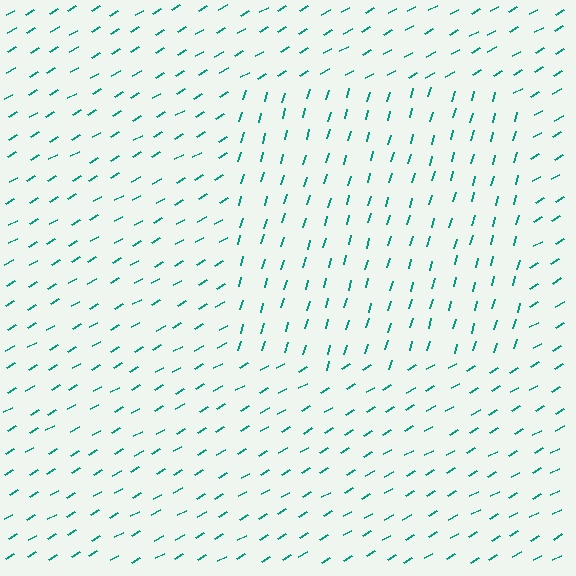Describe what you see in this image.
The image is filled with small teal line segments. A rectangle region in the image has lines oriented differently from the surrounding lines, creating a visible texture boundary.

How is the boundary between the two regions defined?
The boundary is defined purely by a change in line orientation (approximately 45 degrees difference). All lines are the same color and thickness.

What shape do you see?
I see a rectangle.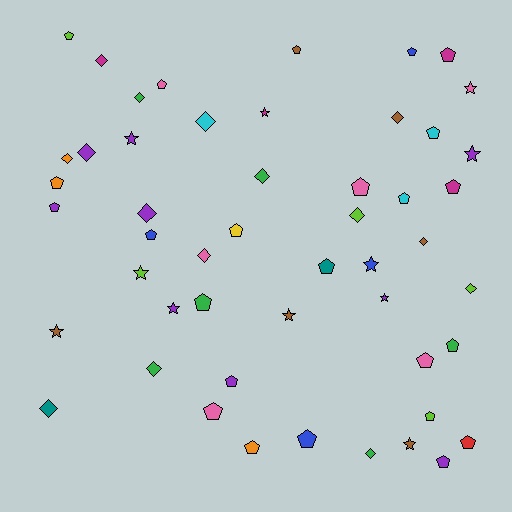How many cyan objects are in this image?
There are 3 cyan objects.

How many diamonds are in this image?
There are 15 diamonds.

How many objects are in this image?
There are 50 objects.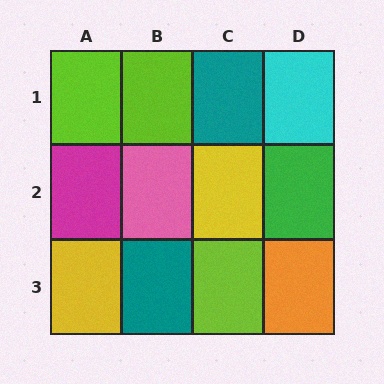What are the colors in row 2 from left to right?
Magenta, pink, yellow, green.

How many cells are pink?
1 cell is pink.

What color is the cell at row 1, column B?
Lime.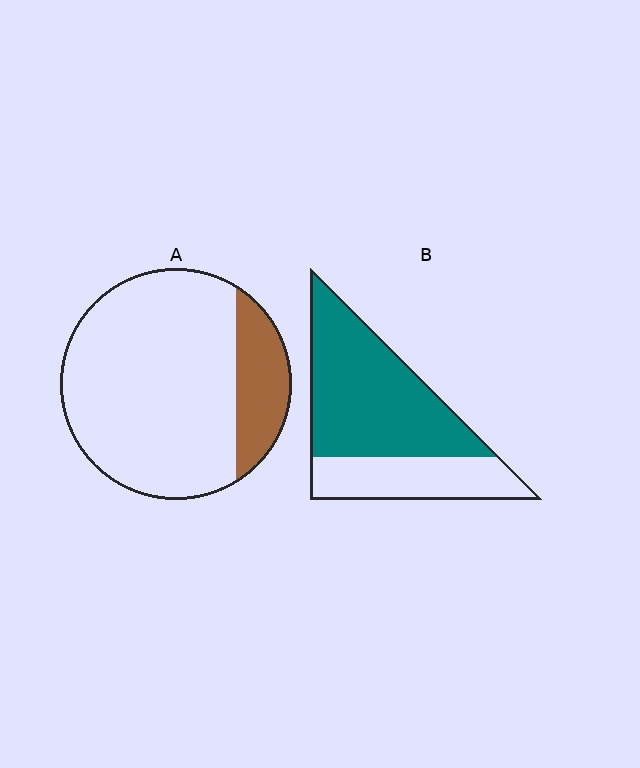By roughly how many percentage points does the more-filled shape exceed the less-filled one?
By roughly 50 percentage points (B over A).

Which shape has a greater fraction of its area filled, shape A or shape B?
Shape B.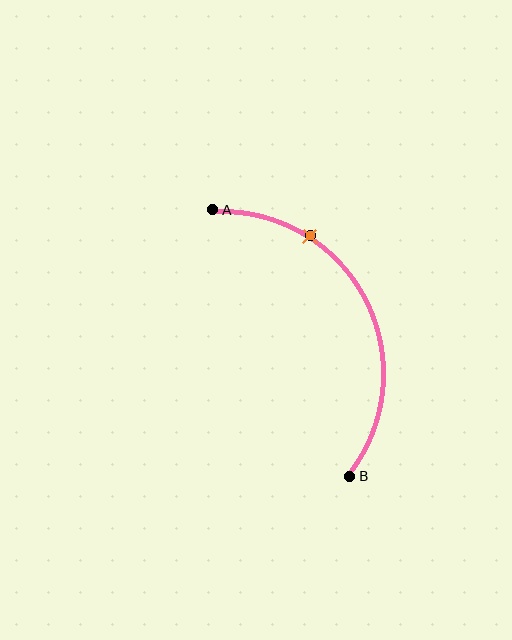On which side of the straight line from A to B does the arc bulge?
The arc bulges to the right of the straight line connecting A and B.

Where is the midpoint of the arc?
The arc midpoint is the point on the curve farthest from the straight line joining A and B. It sits to the right of that line.